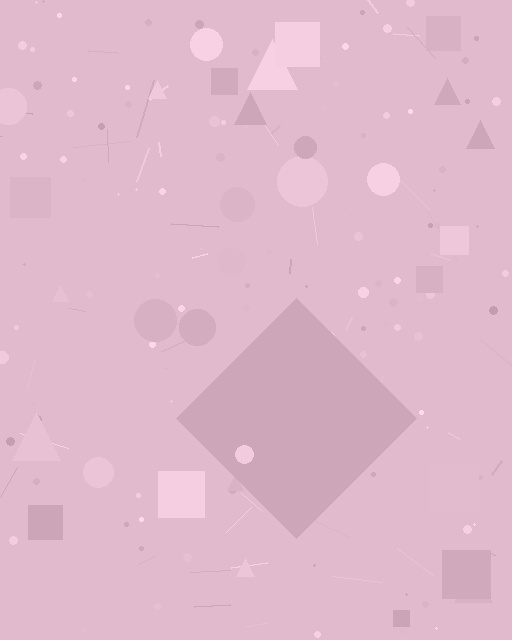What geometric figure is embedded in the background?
A diamond is embedded in the background.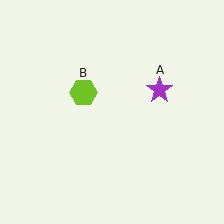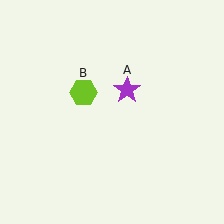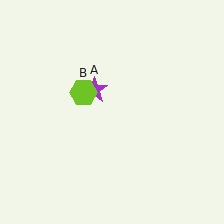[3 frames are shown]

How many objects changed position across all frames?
1 object changed position: purple star (object A).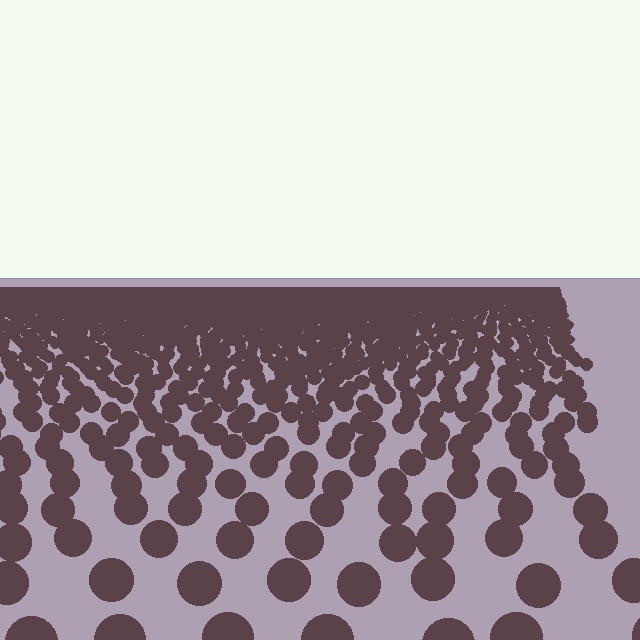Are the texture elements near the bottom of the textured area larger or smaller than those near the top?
Larger. Near the bottom, elements are closer to the viewer and appear at a bigger on-screen size.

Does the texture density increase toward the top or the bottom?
Density increases toward the top.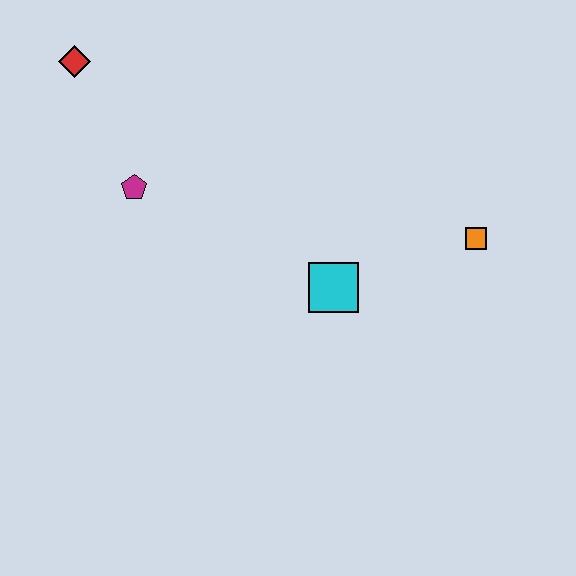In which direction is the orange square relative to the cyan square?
The orange square is to the right of the cyan square.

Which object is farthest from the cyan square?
The red diamond is farthest from the cyan square.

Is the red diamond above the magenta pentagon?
Yes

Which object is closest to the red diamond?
The magenta pentagon is closest to the red diamond.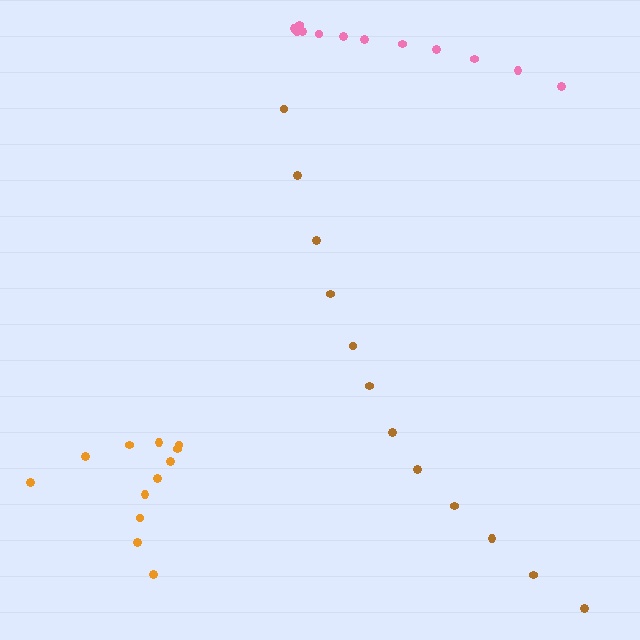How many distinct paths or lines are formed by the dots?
There are 3 distinct paths.